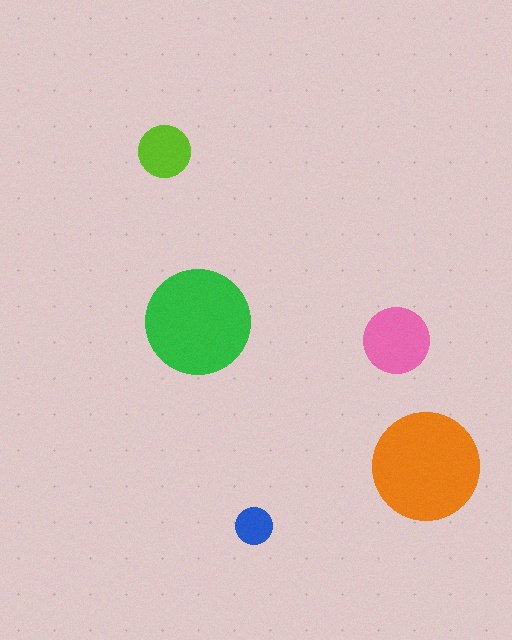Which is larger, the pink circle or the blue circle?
The pink one.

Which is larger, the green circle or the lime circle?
The green one.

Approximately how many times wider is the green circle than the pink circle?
About 1.5 times wider.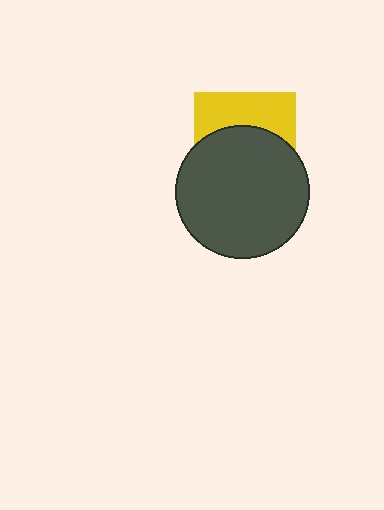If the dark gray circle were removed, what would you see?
You would see the complete yellow square.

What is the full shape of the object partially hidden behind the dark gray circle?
The partially hidden object is a yellow square.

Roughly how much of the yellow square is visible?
A small part of it is visible (roughly 40%).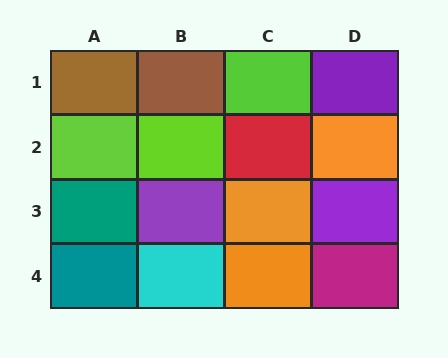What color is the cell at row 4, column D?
Magenta.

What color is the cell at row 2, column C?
Red.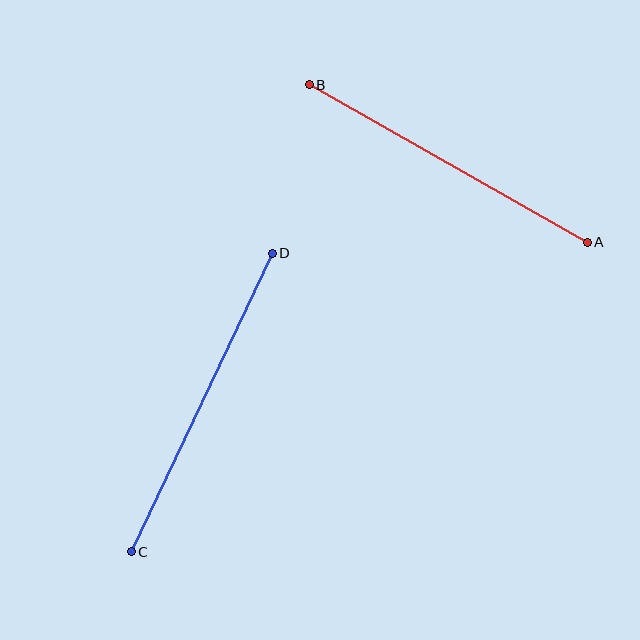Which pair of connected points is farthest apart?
Points C and D are farthest apart.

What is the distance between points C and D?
The distance is approximately 330 pixels.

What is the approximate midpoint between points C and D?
The midpoint is at approximately (202, 403) pixels.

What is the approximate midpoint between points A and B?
The midpoint is at approximately (448, 163) pixels.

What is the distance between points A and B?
The distance is approximately 319 pixels.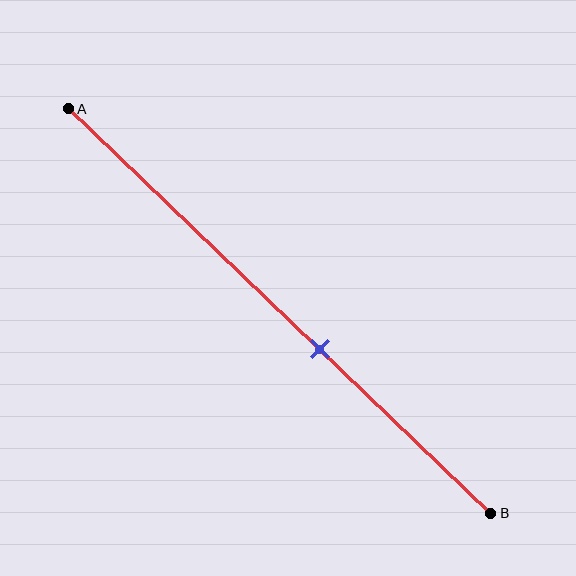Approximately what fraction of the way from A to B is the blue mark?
The blue mark is approximately 60% of the way from A to B.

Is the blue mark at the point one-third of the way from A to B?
No, the mark is at about 60% from A, not at the 33% one-third point.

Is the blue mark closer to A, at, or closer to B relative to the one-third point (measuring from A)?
The blue mark is closer to point B than the one-third point of segment AB.